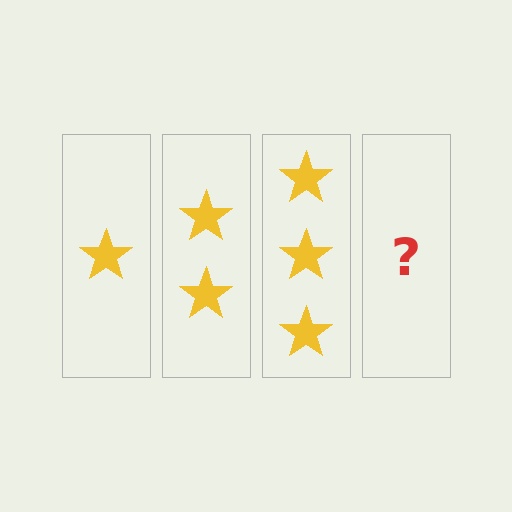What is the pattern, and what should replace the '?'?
The pattern is that each step adds one more star. The '?' should be 4 stars.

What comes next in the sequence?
The next element should be 4 stars.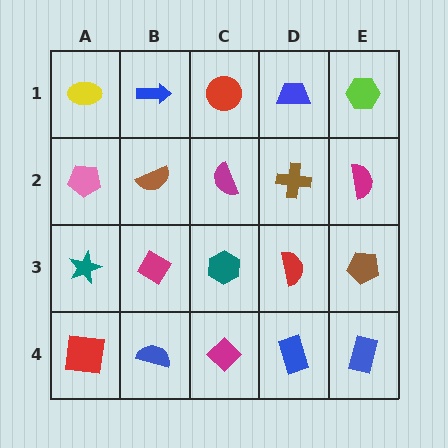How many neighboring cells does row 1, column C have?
3.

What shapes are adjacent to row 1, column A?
A pink pentagon (row 2, column A), a blue arrow (row 1, column B).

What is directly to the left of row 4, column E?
A blue rectangle.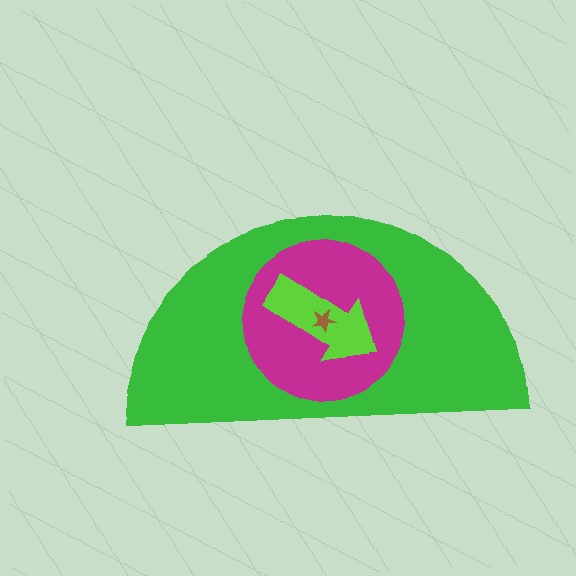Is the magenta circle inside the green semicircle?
Yes.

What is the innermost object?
The brown star.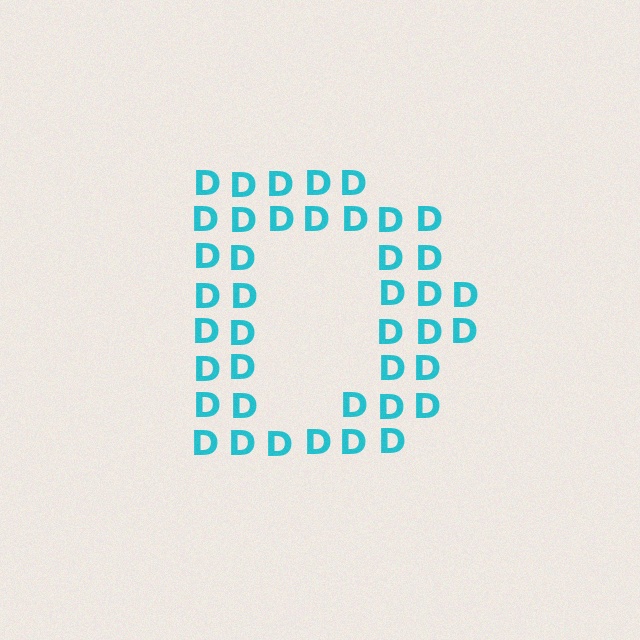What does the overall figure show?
The overall figure shows the letter D.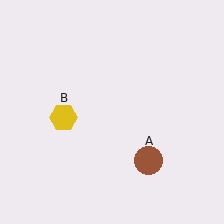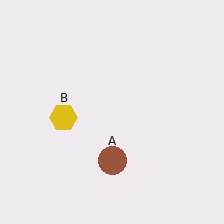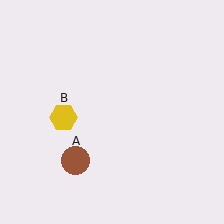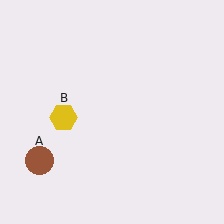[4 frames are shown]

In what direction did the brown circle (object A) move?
The brown circle (object A) moved left.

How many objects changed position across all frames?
1 object changed position: brown circle (object A).